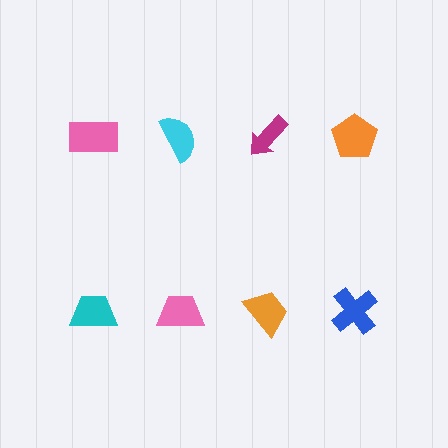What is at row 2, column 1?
A cyan trapezoid.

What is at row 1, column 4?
An orange pentagon.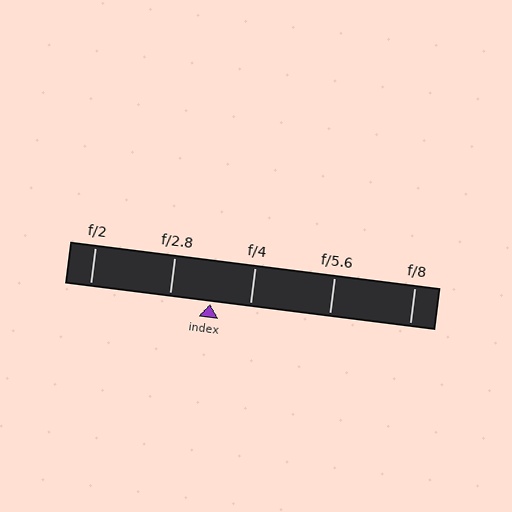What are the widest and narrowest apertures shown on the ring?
The widest aperture shown is f/2 and the narrowest is f/8.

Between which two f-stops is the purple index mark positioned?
The index mark is between f/2.8 and f/4.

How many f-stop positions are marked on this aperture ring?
There are 5 f-stop positions marked.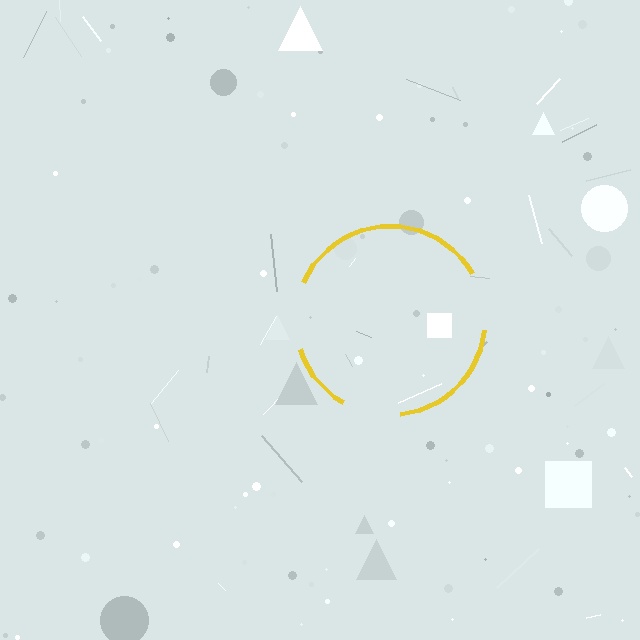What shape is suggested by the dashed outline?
The dashed outline suggests a circle.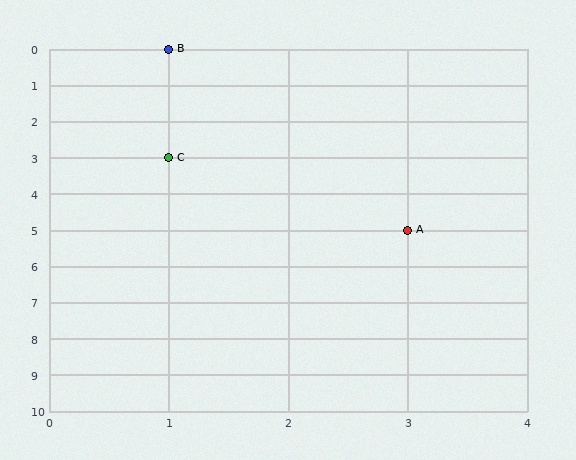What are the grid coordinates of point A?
Point A is at grid coordinates (3, 5).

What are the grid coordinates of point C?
Point C is at grid coordinates (1, 3).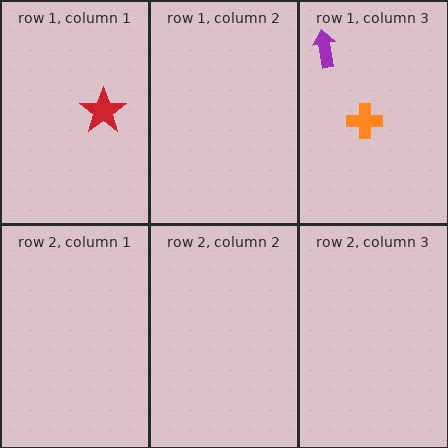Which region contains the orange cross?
The row 1, column 3 region.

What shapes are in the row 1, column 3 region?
The orange cross, the purple arrow.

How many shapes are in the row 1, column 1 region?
1.